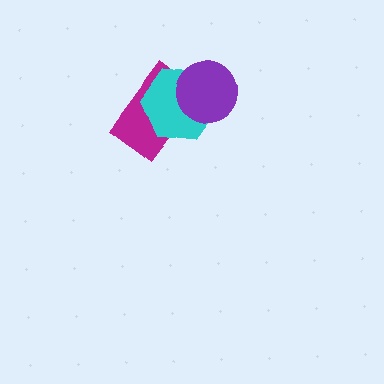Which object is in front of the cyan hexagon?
The purple circle is in front of the cyan hexagon.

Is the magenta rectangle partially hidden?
Yes, it is partially covered by another shape.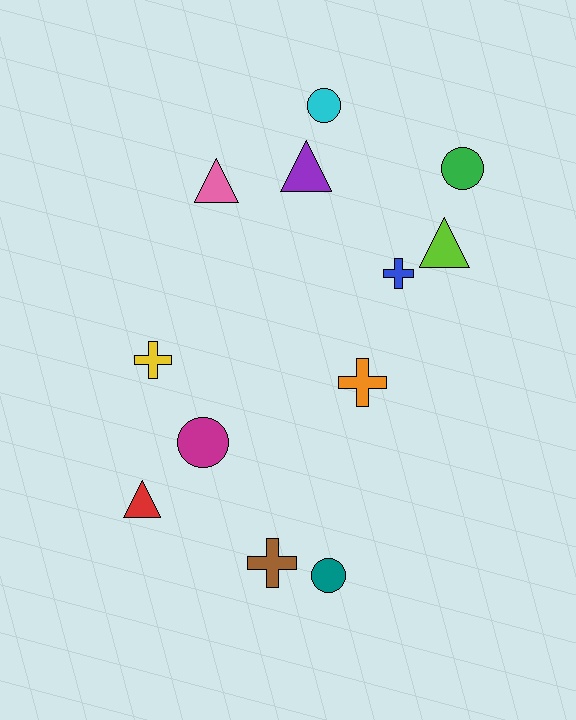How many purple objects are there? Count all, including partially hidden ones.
There is 1 purple object.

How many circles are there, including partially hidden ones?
There are 4 circles.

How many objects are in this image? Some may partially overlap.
There are 12 objects.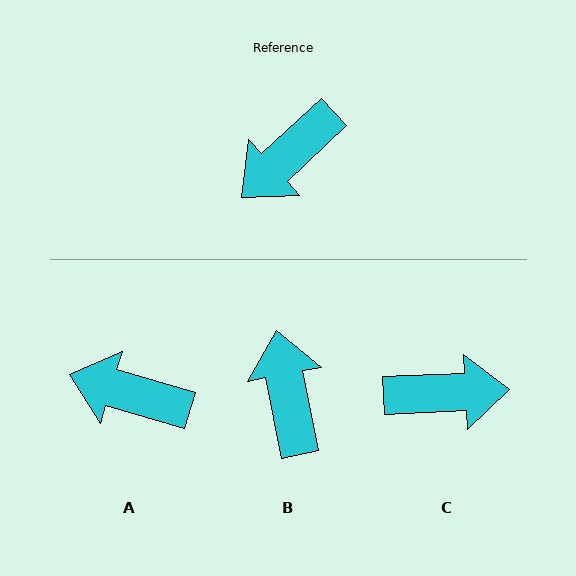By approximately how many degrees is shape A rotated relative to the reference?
Approximately 60 degrees clockwise.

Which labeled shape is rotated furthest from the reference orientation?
C, about 140 degrees away.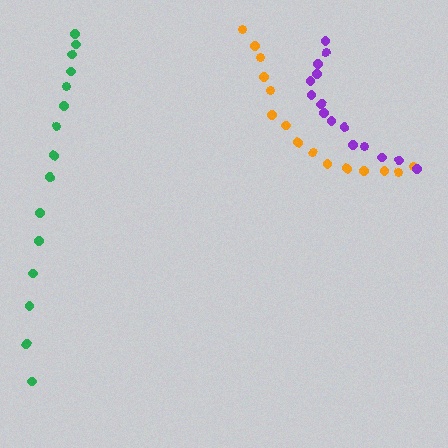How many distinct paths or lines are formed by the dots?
There are 3 distinct paths.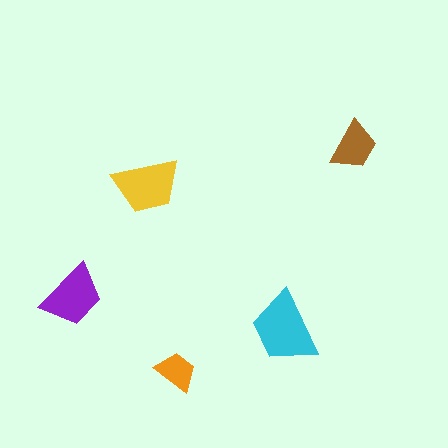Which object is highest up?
The brown trapezoid is topmost.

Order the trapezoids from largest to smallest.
the cyan one, the yellow one, the purple one, the brown one, the orange one.